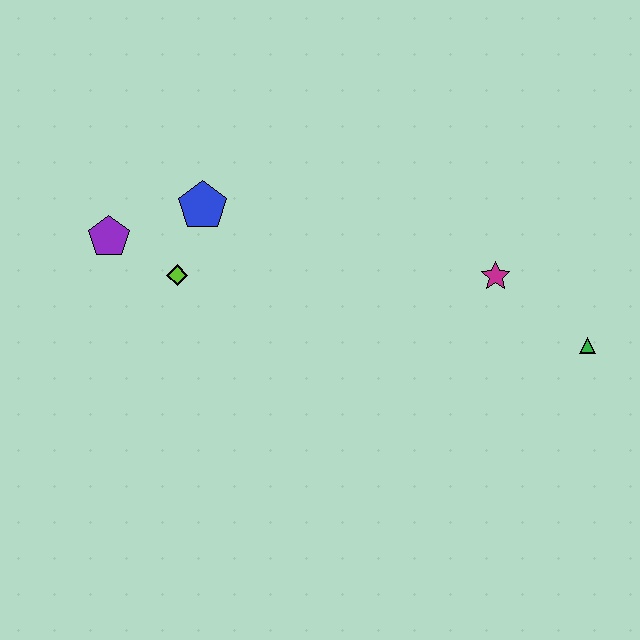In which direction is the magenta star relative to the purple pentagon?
The magenta star is to the right of the purple pentagon.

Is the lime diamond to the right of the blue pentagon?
No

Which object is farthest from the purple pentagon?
The green triangle is farthest from the purple pentagon.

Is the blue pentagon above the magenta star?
Yes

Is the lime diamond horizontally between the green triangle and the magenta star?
No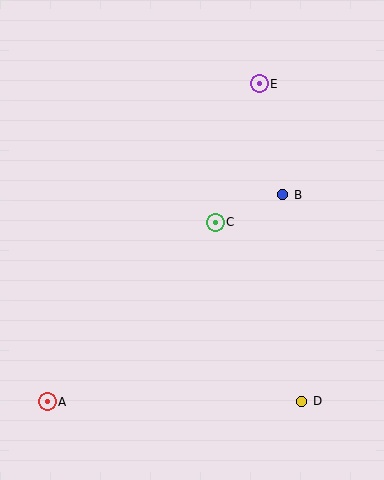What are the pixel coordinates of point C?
Point C is at (215, 222).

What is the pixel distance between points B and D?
The distance between B and D is 207 pixels.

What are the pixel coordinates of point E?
Point E is at (259, 84).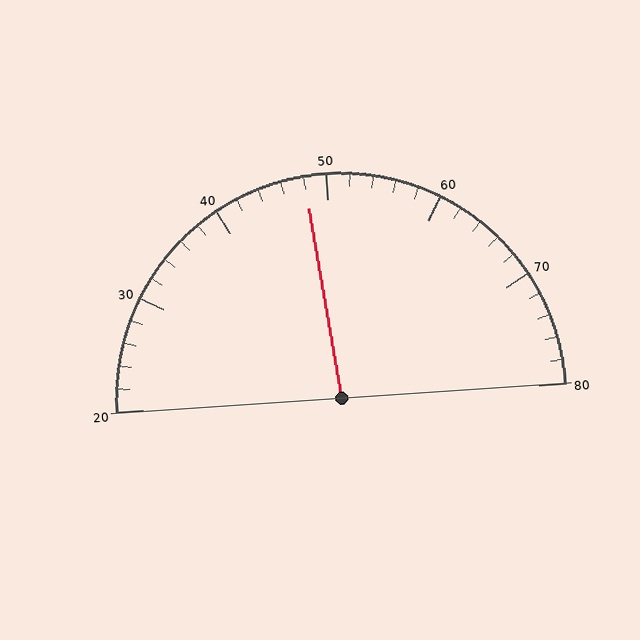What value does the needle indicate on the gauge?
The needle indicates approximately 48.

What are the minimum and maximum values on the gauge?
The gauge ranges from 20 to 80.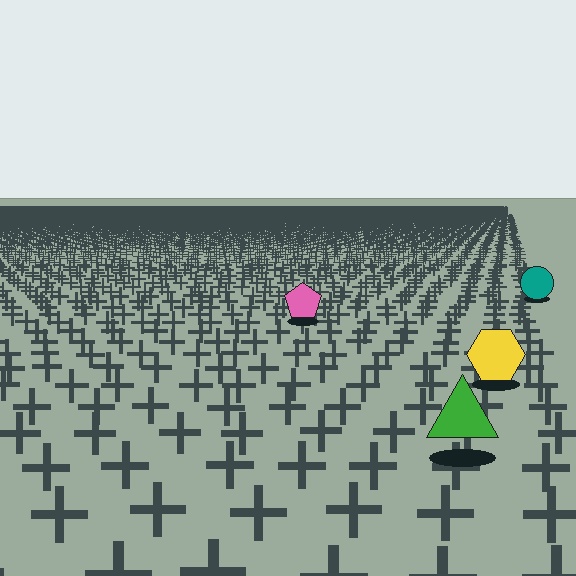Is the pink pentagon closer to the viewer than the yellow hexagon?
No. The yellow hexagon is closer — you can tell from the texture gradient: the ground texture is coarser near it.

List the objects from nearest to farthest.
From nearest to farthest: the green triangle, the yellow hexagon, the pink pentagon, the teal circle.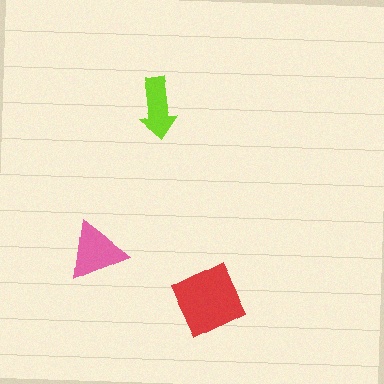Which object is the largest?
The red square.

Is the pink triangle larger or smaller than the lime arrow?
Larger.